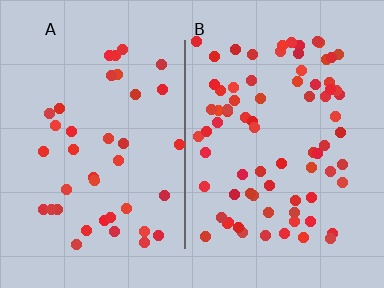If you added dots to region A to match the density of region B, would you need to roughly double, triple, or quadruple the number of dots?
Approximately double.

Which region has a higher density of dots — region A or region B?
B (the right).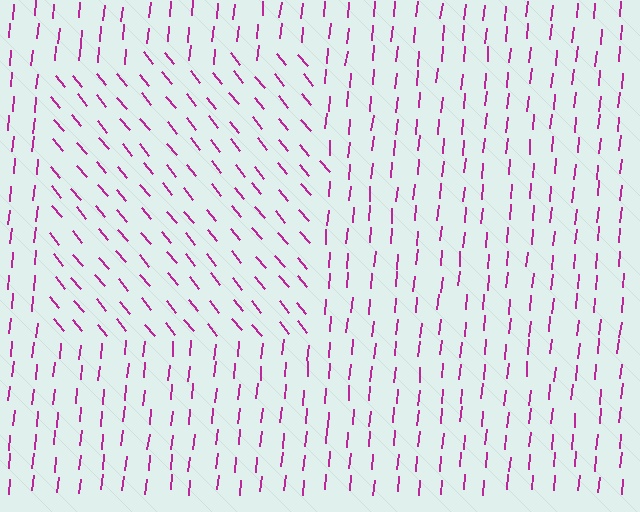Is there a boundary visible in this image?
Yes, there is a texture boundary formed by a change in line orientation.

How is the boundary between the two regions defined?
The boundary is defined purely by a change in line orientation (approximately 45 degrees difference). All lines are the same color and thickness.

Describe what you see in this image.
The image is filled with small magenta line segments. A rectangle region in the image has lines oriented differently from the surrounding lines, creating a visible texture boundary.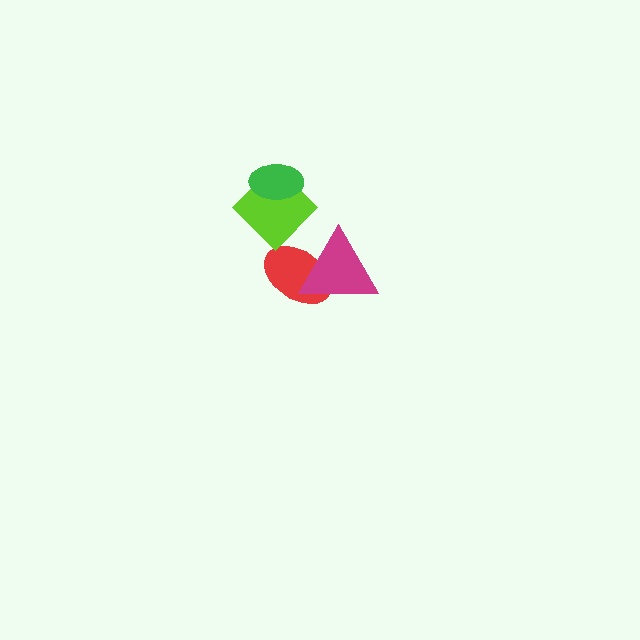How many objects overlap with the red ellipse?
2 objects overlap with the red ellipse.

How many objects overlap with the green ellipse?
1 object overlaps with the green ellipse.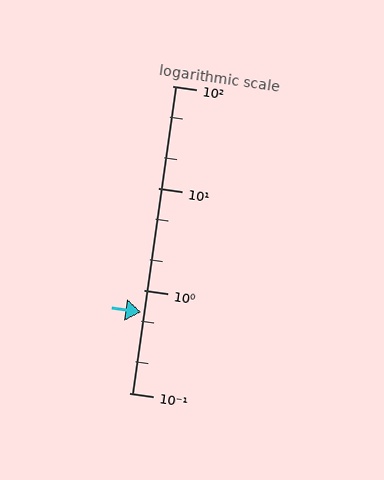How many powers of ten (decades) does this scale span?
The scale spans 3 decades, from 0.1 to 100.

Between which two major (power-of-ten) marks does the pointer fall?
The pointer is between 0.1 and 1.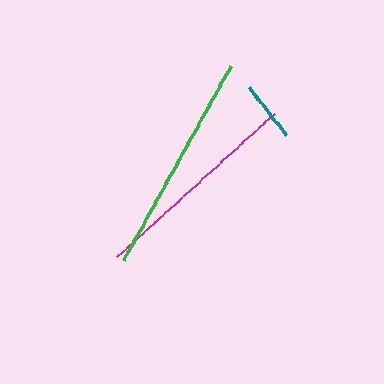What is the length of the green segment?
The green segment is approximately 221 pixels long.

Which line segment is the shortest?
The teal line is the shortest at approximately 61 pixels.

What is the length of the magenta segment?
The magenta segment is approximately 213 pixels long.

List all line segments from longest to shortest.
From longest to shortest: green, magenta, teal.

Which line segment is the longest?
The green line is the longest at approximately 221 pixels.